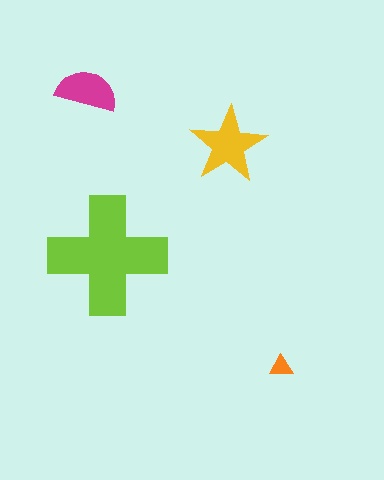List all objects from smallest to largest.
The orange triangle, the magenta semicircle, the yellow star, the lime cross.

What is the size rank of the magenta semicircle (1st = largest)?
3rd.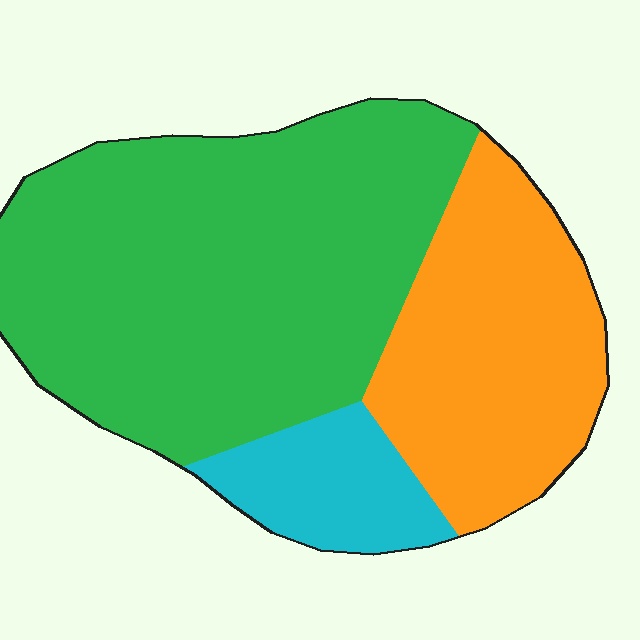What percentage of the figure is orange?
Orange takes up about one third (1/3) of the figure.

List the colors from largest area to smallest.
From largest to smallest: green, orange, cyan.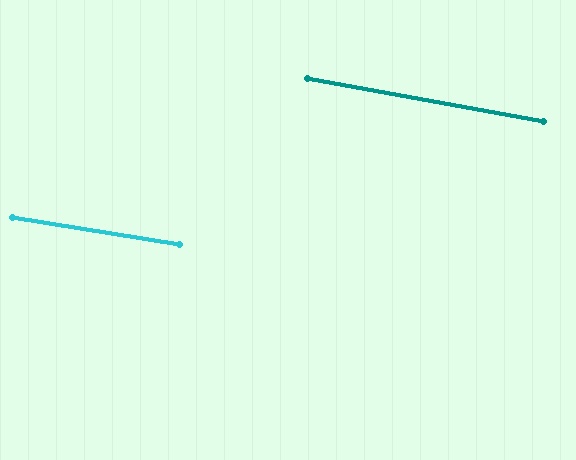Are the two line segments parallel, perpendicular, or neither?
Parallel — their directions differ by only 1.5°.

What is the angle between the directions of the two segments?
Approximately 1 degree.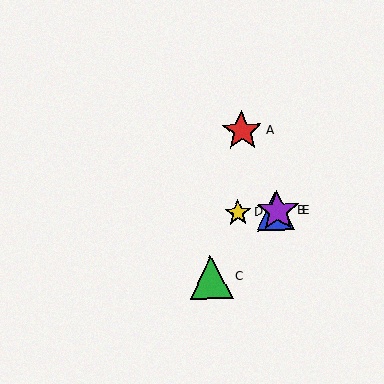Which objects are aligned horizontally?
Objects B, D, E are aligned horizontally.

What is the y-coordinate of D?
Object D is at y≈213.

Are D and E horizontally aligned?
Yes, both are at y≈213.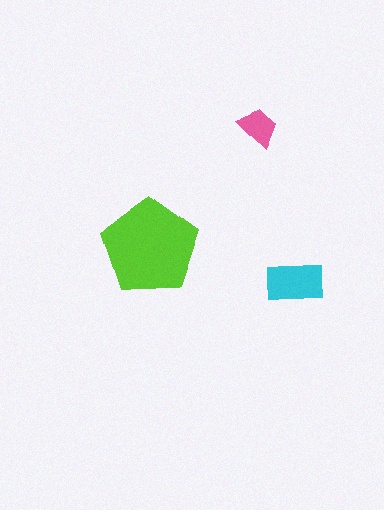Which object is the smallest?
The pink trapezoid.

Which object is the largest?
The lime pentagon.